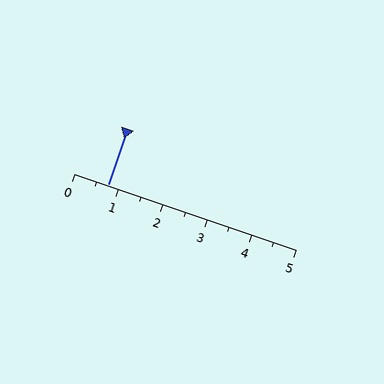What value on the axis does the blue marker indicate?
The marker indicates approximately 0.8.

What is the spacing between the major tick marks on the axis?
The major ticks are spaced 1 apart.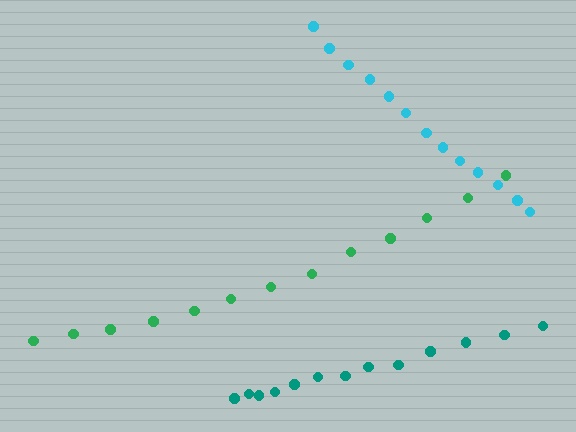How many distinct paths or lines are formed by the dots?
There are 3 distinct paths.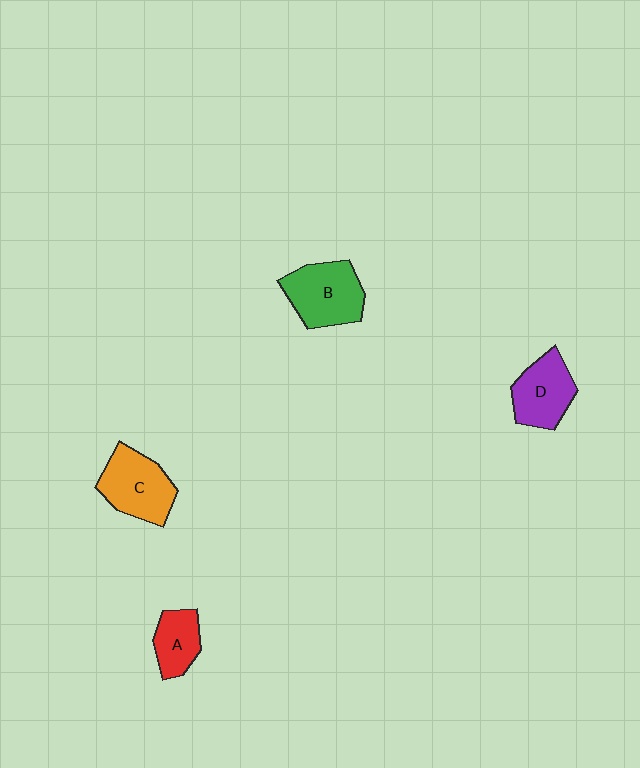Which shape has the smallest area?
Shape A (red).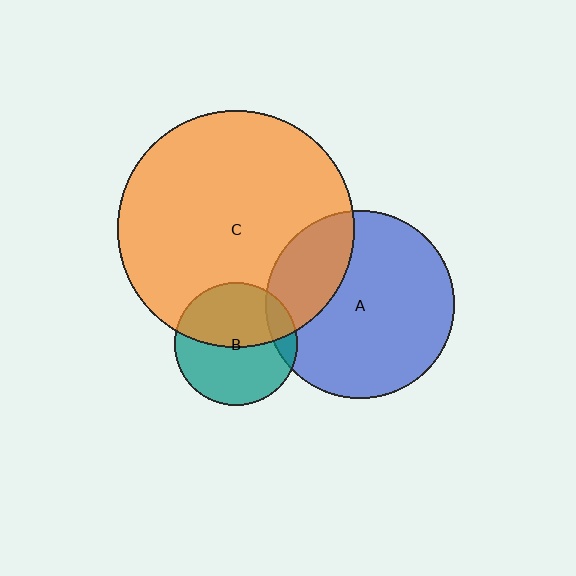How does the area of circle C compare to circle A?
Approximately 1.6 times.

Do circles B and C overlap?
Yes.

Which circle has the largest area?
Circle C (orange).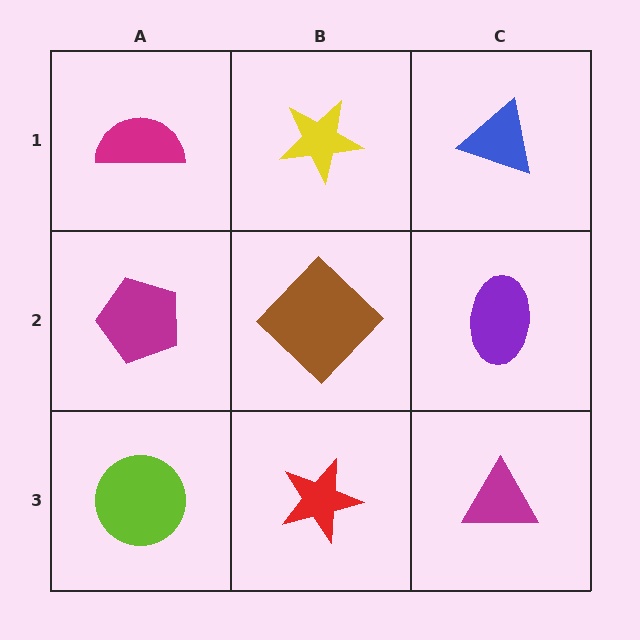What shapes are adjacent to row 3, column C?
A purple ellipse (row 2, column C), a red star (row 3, column B).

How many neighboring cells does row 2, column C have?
3.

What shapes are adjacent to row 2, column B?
A yellow star (row 1, column B), a red star (row 3, column B), a magenta pentagon (row 2, column A), a purple ellipse (row 2, column C).